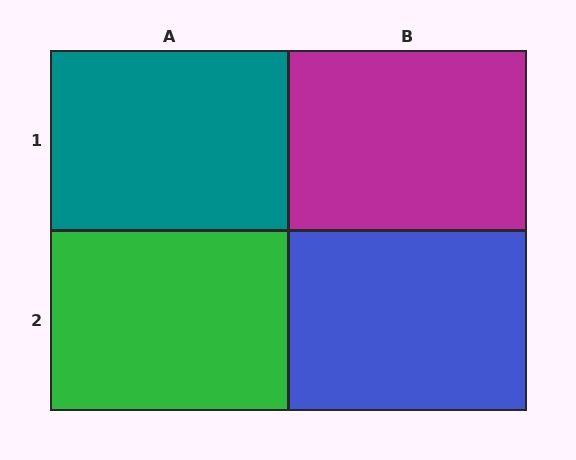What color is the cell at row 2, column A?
Green.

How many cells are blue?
1 cell is blue.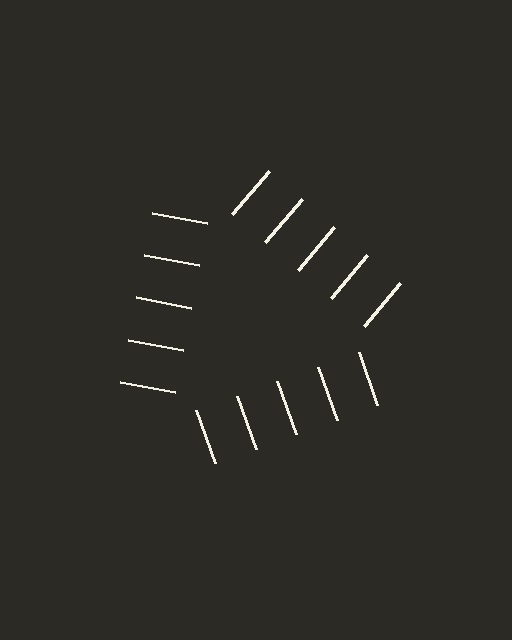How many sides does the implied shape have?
3 sides — the line-ends trace a triangle.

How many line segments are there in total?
15 — 5 along each of the 3 edges.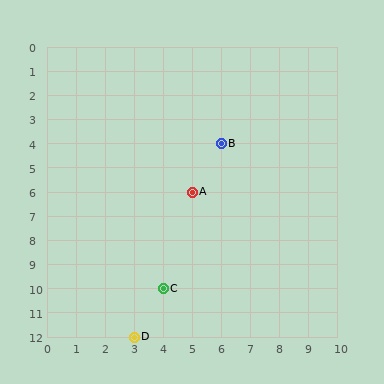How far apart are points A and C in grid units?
Points A and C are 1 column and 4 rows apart (about 4.1 grid units diagonally).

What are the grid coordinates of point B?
Point B is at grid coordinates (6, 4).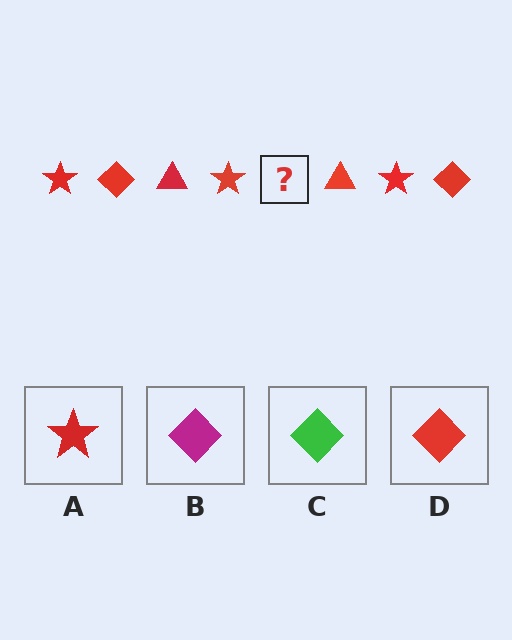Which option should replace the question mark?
Option D.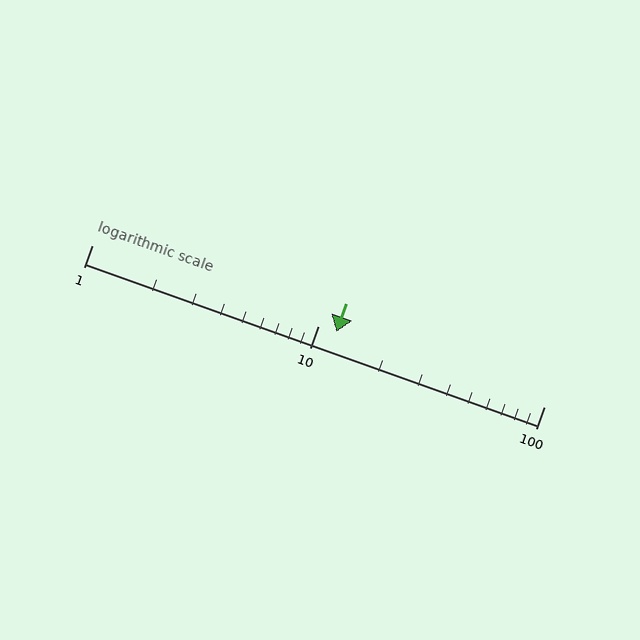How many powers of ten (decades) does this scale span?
The scale spans 2 decades, from 1 to 100.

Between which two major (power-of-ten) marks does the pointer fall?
The pointer is between 10 and 100.